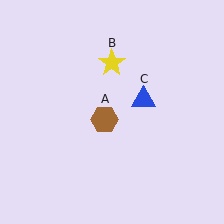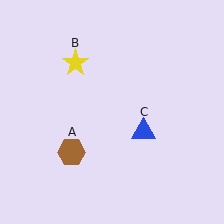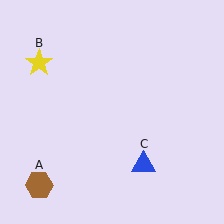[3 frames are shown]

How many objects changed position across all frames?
3 objects changed position: brown hexagon (object A), yellow star (object B), blue triangle (object C).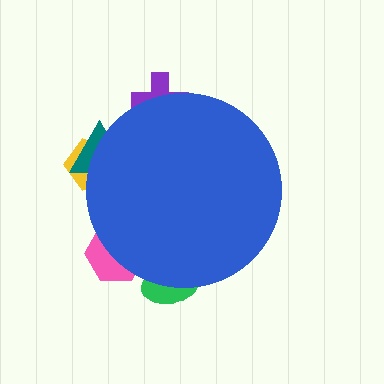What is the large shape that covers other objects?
A blue circle.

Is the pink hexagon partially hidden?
Yes, the pink hexagon is partially hidden behind the blue circle.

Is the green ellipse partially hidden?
Yes, the green ellipse is partially hidden behind the blue circle.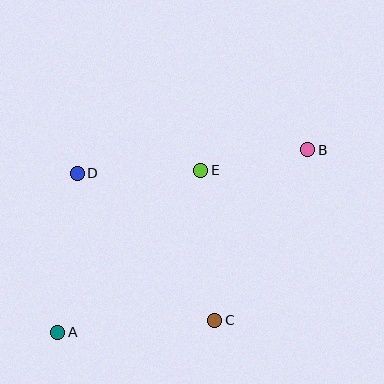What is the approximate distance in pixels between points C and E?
The distance between C and E is approximately 151 pixels.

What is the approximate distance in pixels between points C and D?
The distance between C and D is approximately 201 pixels.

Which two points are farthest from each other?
Points A and B are farthest from each other.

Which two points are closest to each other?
Points B and E are closest to each other.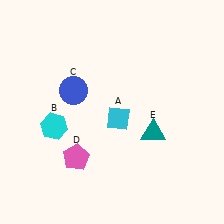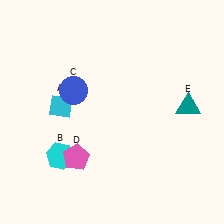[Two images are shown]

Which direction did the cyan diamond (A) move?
The cyan diamond (A) moved left.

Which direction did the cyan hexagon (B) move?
The cyan hexagon (B) moved down.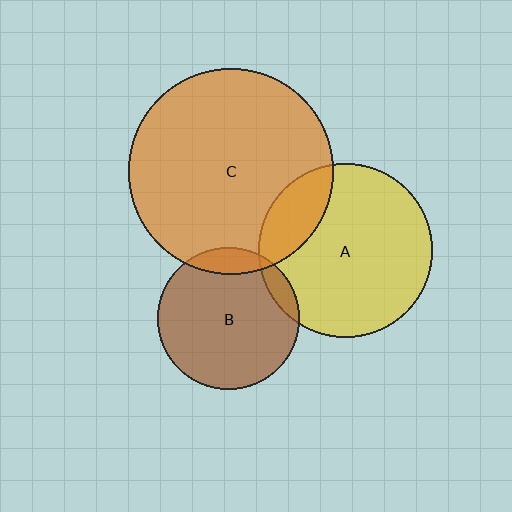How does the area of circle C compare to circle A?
Approximately 1.4 times.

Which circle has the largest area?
Circle C (orange).